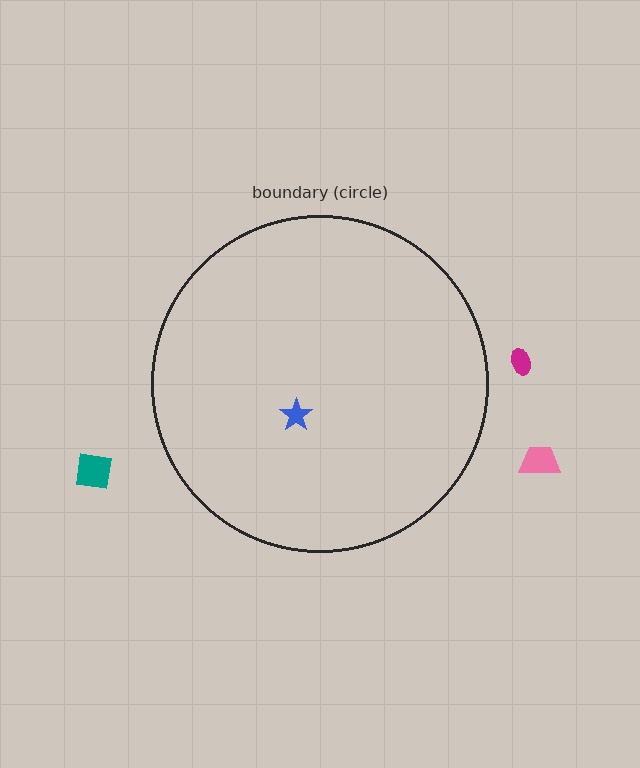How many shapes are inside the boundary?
1 inside, 3 outside.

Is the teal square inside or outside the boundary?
Outside.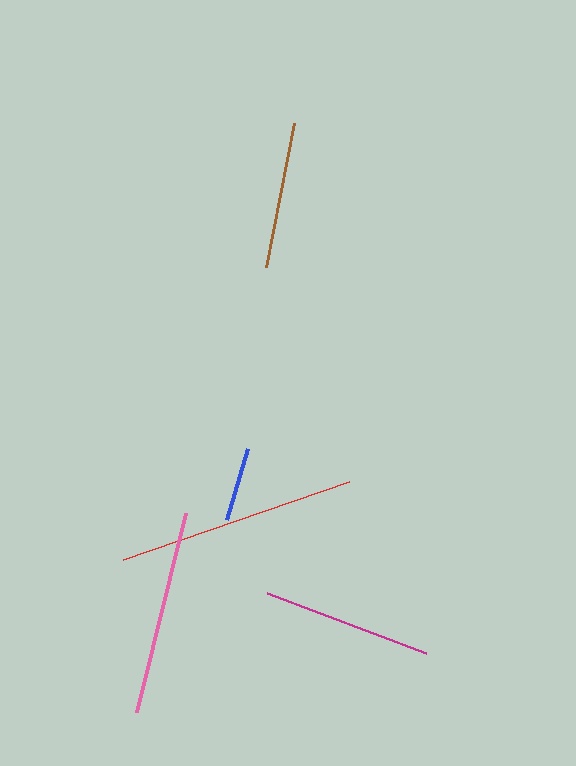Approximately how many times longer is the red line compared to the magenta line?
The red line is approximately 1.4 times the length of the magenta line.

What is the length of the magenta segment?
The magenta segment is approximately 170 pixels long.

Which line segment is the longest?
The red line is the longest at approximately 239 pixels.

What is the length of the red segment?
The red segment is approximately 239 pixels long.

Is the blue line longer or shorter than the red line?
The red line is longer than the blue line.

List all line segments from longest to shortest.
From longest to shortest: red, pink, magenta, brown, blue.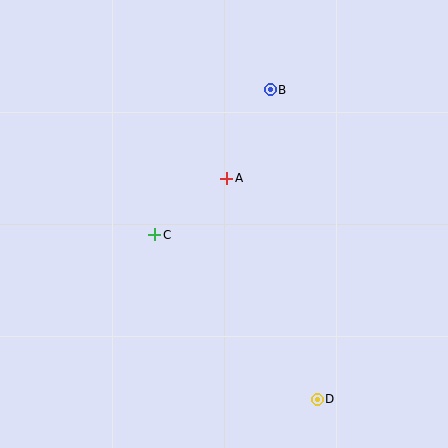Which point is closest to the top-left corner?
Point C is closest to the top-left corner.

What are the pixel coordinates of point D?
Point D is at (317, 399).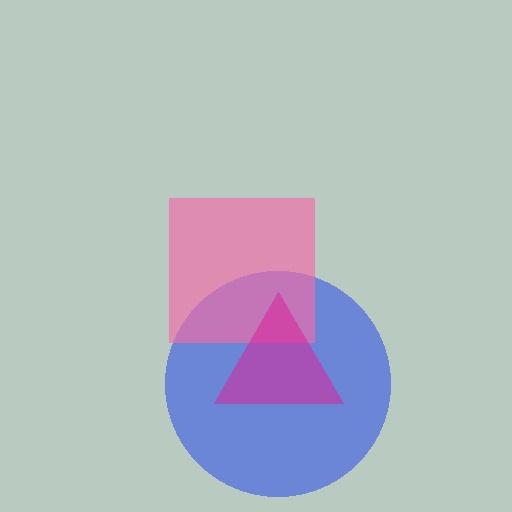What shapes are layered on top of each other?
The layered shapes are: a blue circle, a pink square, a magenta triangle.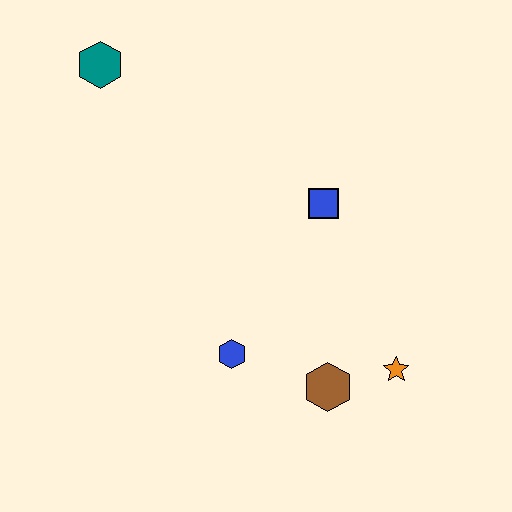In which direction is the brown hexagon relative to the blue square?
The brown hexagon is below the blue square.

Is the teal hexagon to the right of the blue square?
No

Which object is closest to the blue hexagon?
The brown hexagon is closest to the blue hexagon.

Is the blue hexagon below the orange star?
No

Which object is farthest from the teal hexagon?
The orange star is farthest from the teal hexagon.